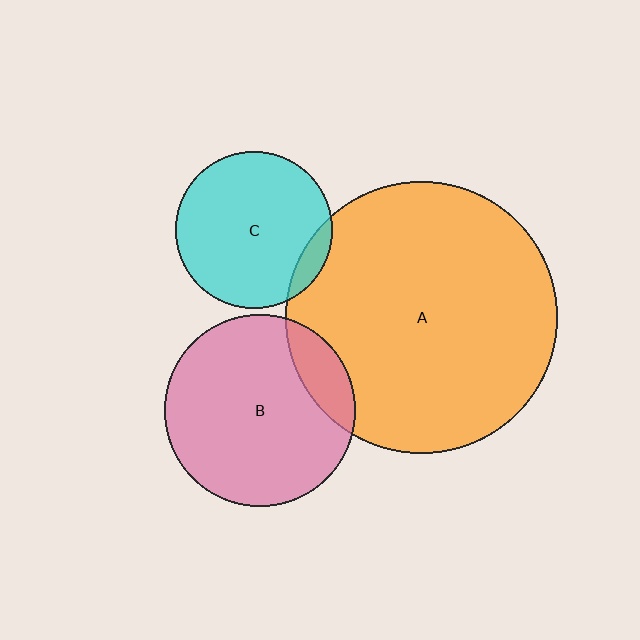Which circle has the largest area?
Circle A (orange).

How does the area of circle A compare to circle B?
Approximately 2.0 times.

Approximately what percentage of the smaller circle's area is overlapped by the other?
Approximately 10%.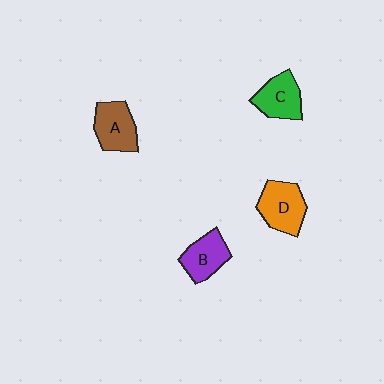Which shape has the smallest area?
Shape B (purple).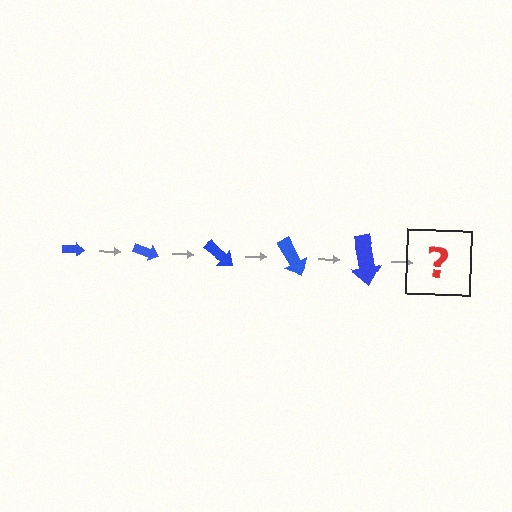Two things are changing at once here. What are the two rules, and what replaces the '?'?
The two rules are that the arrow grows larger each step and it rotates 20 degrees each step. The '?' should be an arrow, larger than the previous one and rotated 100 degrees from the start.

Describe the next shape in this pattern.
It should be an arrow, larger than the previous one and rotated 100 degrees from the start.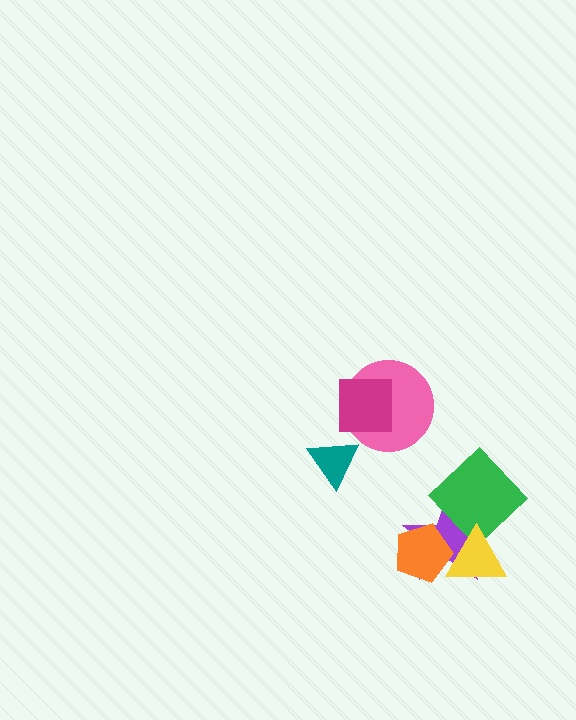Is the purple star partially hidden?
Yes, it is partially covered by another shape.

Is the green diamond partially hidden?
Yes, it is partially covered by another shape.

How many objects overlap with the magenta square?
1 object overlaps with the magenta square.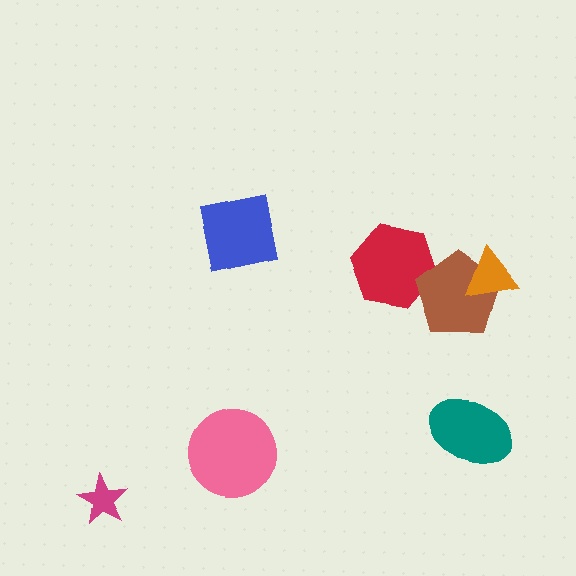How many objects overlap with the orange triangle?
1 object overlaps with the orange triangle.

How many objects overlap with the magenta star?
0 objects overlap with the magenta star.